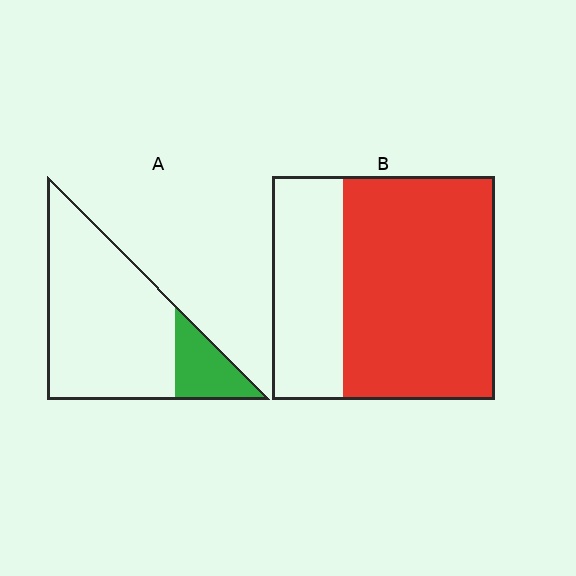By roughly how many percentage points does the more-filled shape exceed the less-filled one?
By roughly 50 percentage points (B over A).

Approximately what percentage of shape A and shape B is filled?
A is approximately 20% and B is approximately 70%.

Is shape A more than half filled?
No.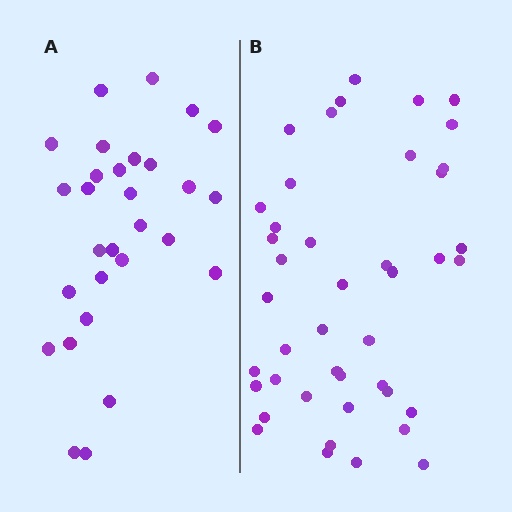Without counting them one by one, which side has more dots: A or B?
Region B (the right region) has more dots.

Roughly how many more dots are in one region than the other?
Region B has approximately 15 more dots than region A.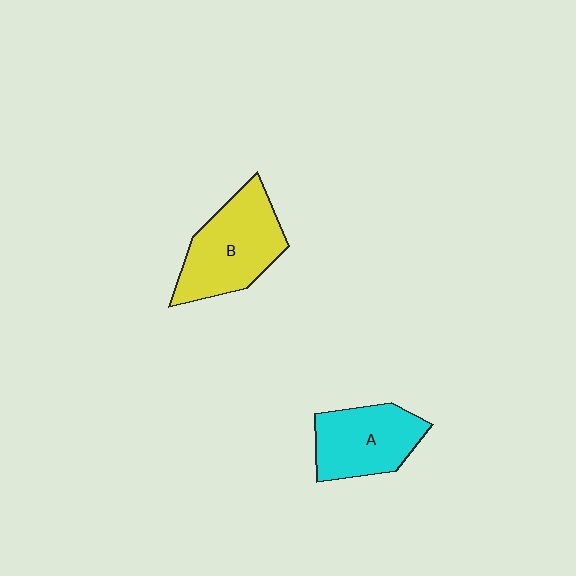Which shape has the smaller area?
Shape A (cyan).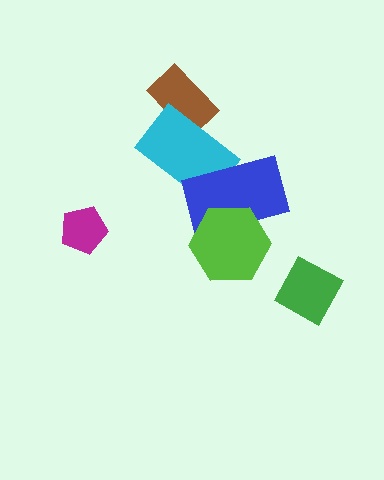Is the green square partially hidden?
No, no other shape covers it.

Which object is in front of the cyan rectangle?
The blue rectangle is in front of the cyan rectangle.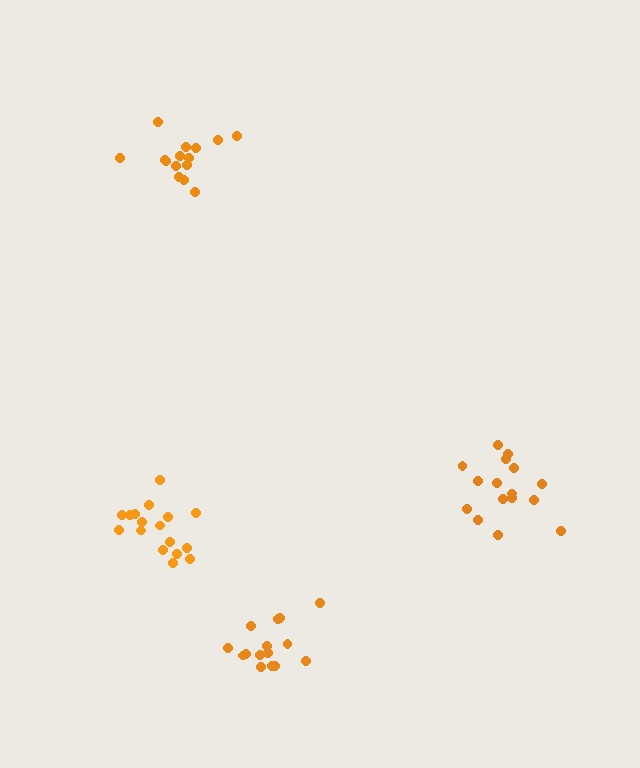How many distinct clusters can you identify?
There are 4 distinct clusters.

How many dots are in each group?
Group 1: 15 dots, Group 2: 16 dots, Group 3: 17 dots, Group 4: 15 dots (63 total).